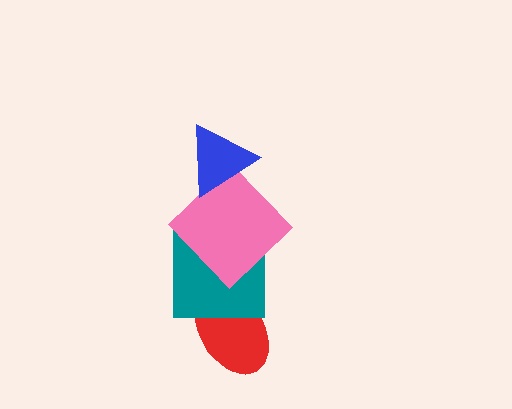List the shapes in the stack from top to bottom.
From top to bottom: the blue triangle, the pink diamond, the teal square, the red ellipse.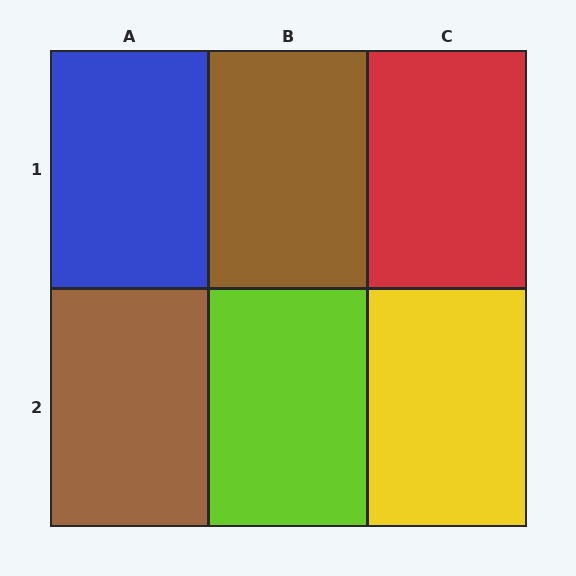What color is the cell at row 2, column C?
Yellow.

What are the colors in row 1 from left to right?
Blue, brown, red.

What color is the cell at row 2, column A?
Brown.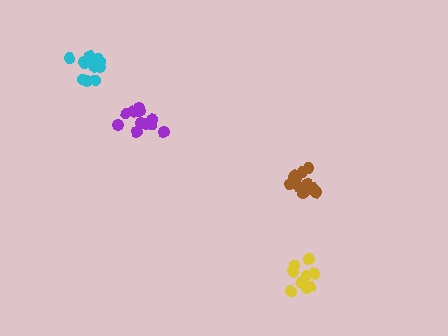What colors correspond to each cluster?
The clusters are colored: yellow, purple, cyan, brown.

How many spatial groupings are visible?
There are 4 spatial groupings.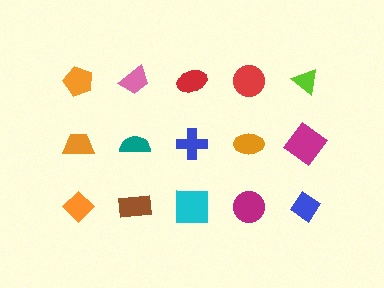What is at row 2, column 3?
A blue cross.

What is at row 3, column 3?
A cyan square.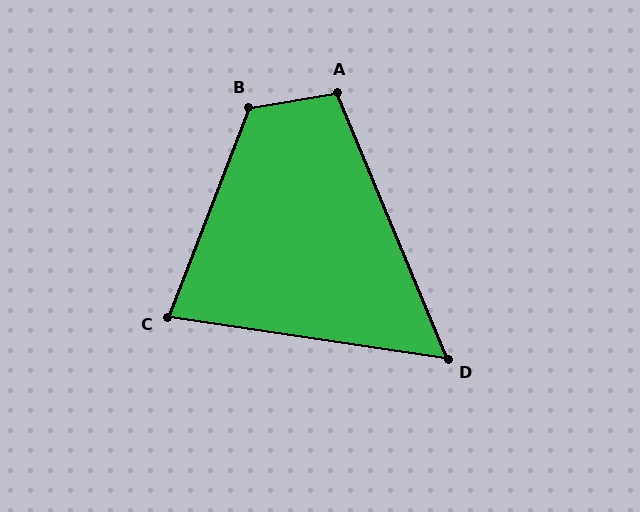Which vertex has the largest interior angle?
B, at approximately 121 degrees.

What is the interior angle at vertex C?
Approximately 77 degrees (acute).